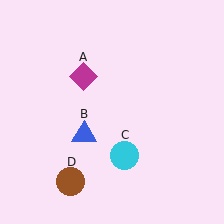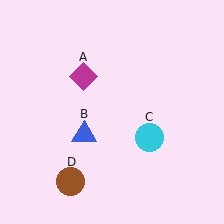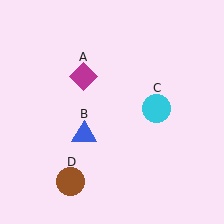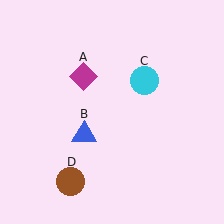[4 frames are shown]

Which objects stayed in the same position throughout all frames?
Magenta diamond (object A) and blue triangle (object B) and brown circle (object D) remained stationary.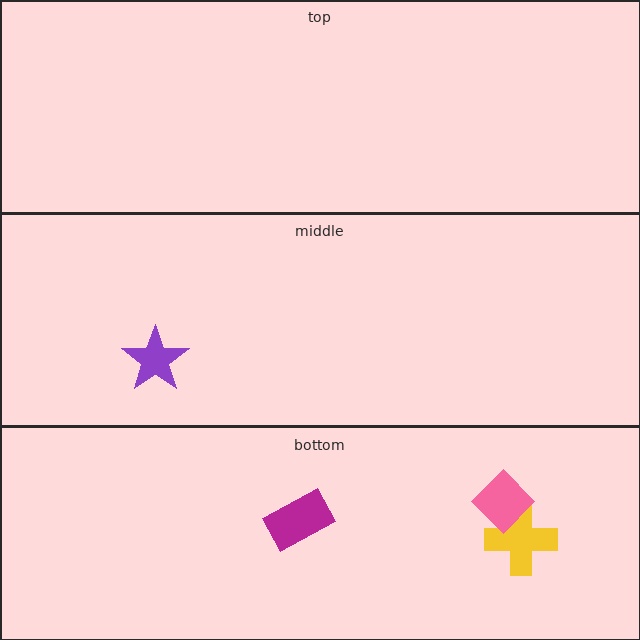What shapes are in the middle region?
The purple star.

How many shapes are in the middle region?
1.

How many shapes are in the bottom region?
3.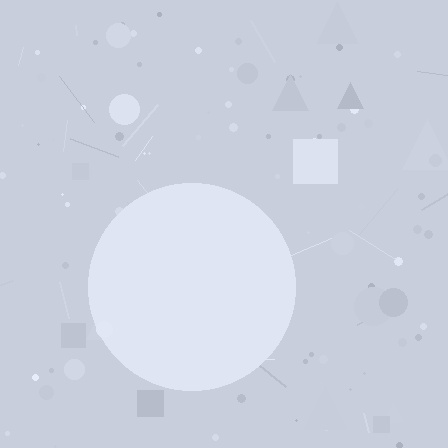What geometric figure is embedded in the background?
A circle is embedded in the background.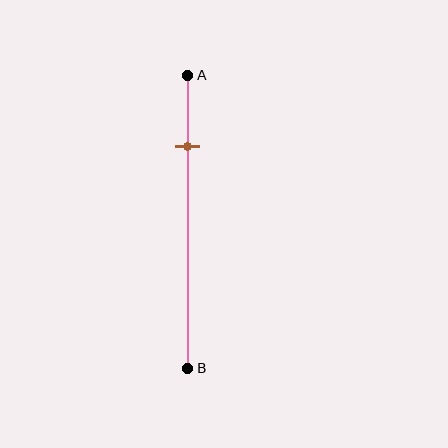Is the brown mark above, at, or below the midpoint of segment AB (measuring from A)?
The brown mark is above the midpoint of segment AB.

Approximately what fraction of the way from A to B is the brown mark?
The brown mark is approximately 25% of the way from A to B.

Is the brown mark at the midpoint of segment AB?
No, the mark is at about 25% from A, not at the 50% midpoint.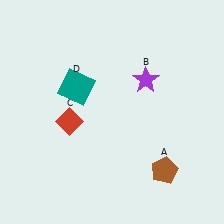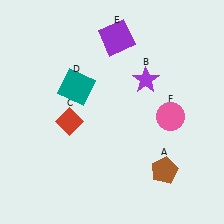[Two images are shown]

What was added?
A purple square (E), a pink circle (F) were added in Image 2.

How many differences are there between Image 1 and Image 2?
There are 2 differences between the two images.